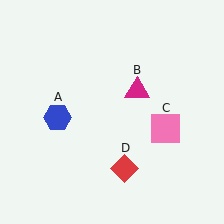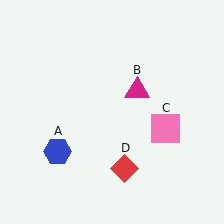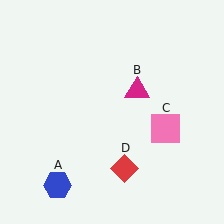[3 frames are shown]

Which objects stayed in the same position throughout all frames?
Magenta triangle (object B) and pink square (object C) and red diamond (object D) remained stationary.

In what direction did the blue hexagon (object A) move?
The blue hexagon (object A) moved down.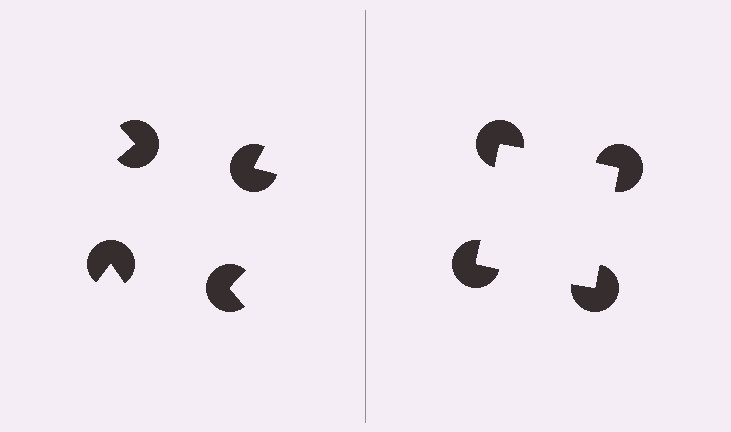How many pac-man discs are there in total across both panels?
8 — 4 on each side.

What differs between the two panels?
The pac-man discs are positioned identically on both sides; only the wedge orientations differ. On the right they align to a square; on the left they are misaligned.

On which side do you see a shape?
An illusory square appears on the right side. On the left side the wedge cuts are rotated, so no coherent shape forms.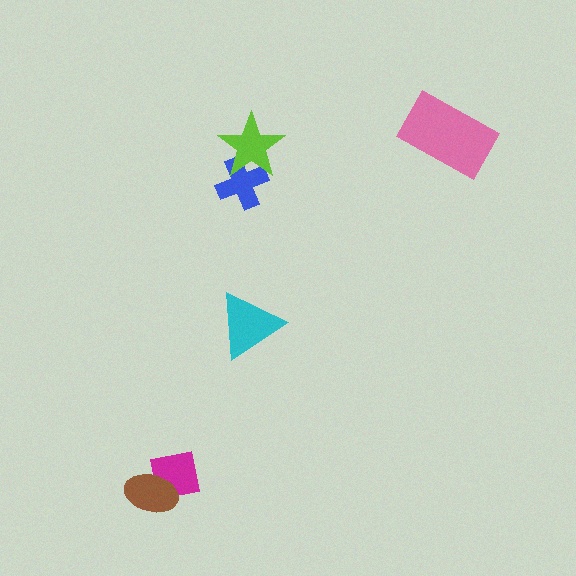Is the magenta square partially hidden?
Yes, it is partially covered by another shape.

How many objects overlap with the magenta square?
1 object overlaps with the magenta square.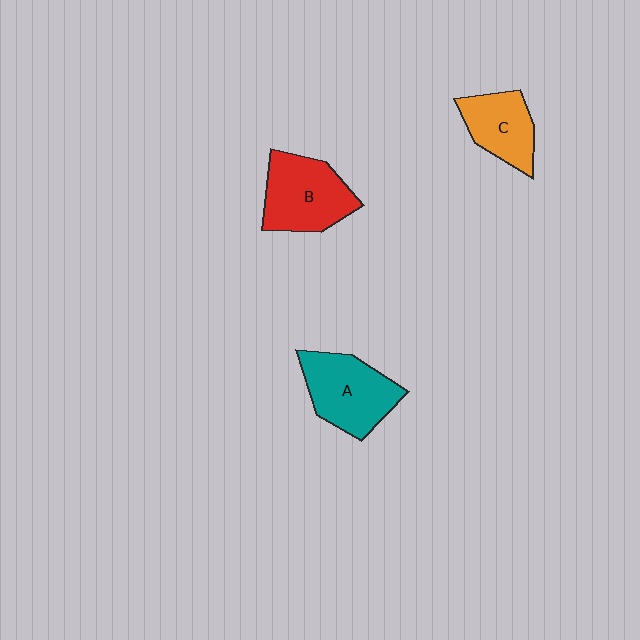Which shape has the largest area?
Shape A (teal).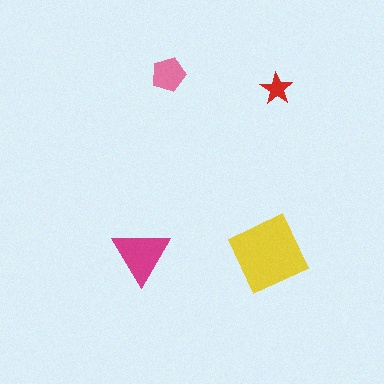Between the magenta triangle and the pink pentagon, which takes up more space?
The magenta triangle.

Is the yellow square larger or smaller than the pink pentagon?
Larger.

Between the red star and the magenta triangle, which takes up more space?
The magenta triangle.